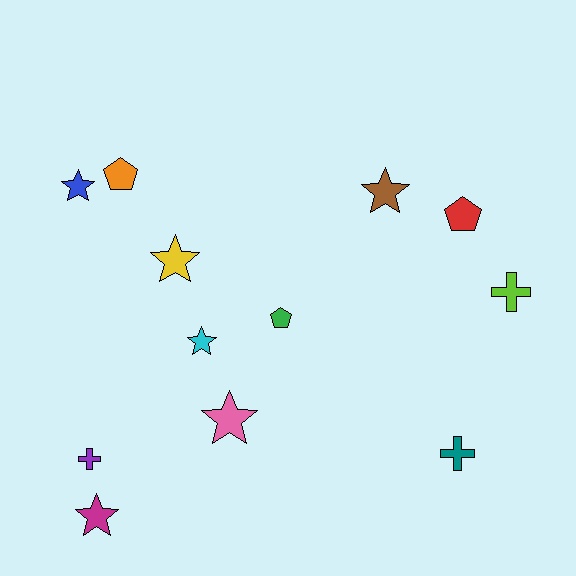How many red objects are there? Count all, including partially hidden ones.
There is 1 red object.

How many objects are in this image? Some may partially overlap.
There are 12 objects.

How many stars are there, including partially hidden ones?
There are 6 stars.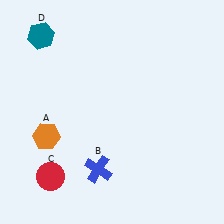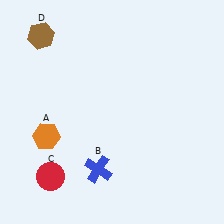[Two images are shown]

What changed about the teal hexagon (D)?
In Image 1, D is teal. In Image 2, it changed to brown.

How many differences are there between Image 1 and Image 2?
There is 1 difference between the two images.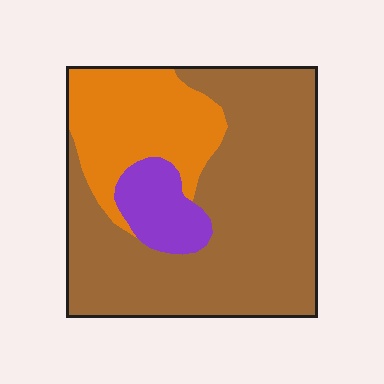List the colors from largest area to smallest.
From largest to smallest: brown, orange, purple.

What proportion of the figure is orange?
Orange covers around 25% of the figure.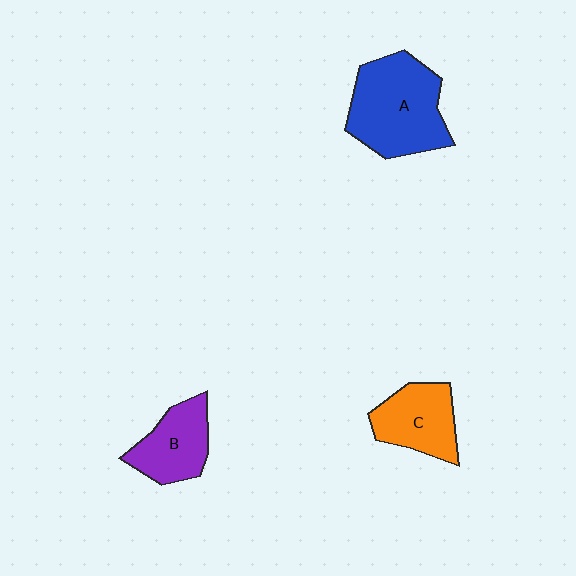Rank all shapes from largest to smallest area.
From largest to smallest: A (blue), C (orange), B (purple).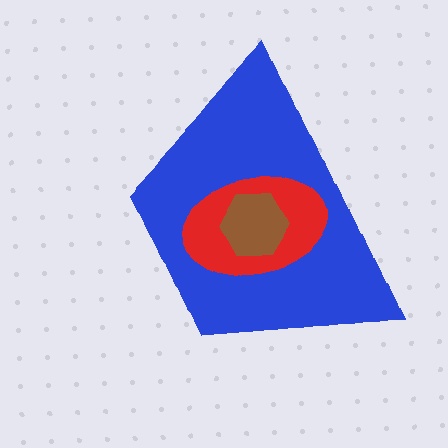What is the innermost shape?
The brown hexagon.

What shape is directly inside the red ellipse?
The brown hexagon.